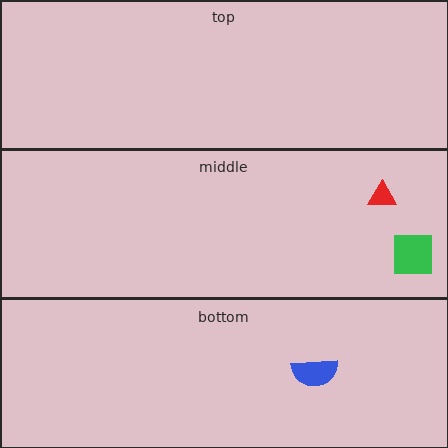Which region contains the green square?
The middle region.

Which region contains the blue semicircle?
The bottom region.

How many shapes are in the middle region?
2.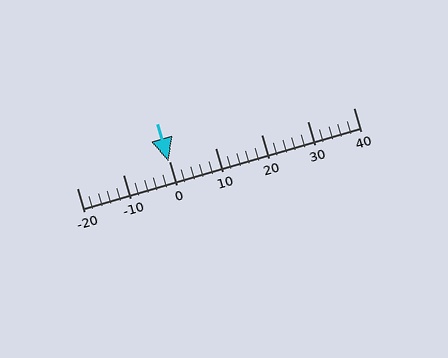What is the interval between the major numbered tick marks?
The major tick marks are spaced 10 units apart.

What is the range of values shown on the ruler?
The ruler shows values from -20 to 40.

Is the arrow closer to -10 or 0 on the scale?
The arrow is closer to 0.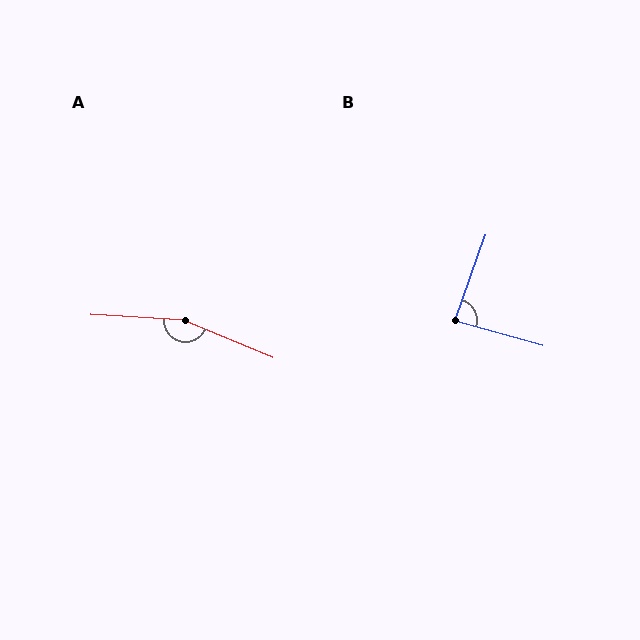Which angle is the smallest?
B, at approximately 86 degrees.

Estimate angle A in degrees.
Approximately 160 degrees.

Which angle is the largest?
A, at approximately 160 degrees.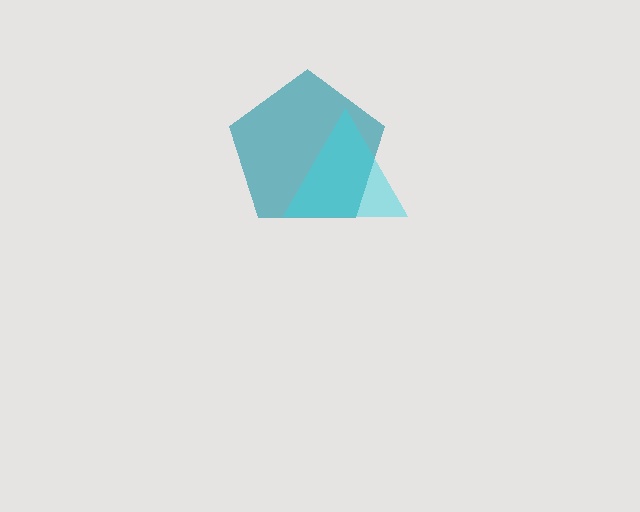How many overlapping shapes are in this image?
There are 2 overlapping shapes in the image.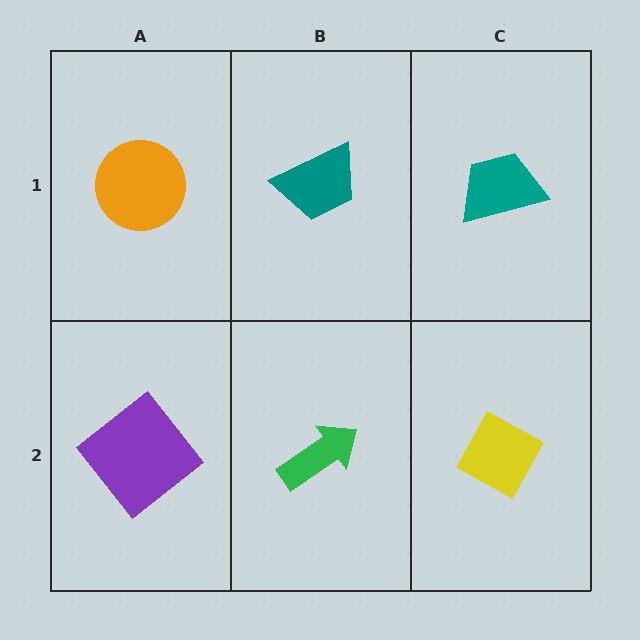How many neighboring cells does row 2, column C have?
2.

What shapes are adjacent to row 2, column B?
A teal trapezoid (row 1, column B), a purple diamond (row 2, column A), a yellow diamond (row 2, column C).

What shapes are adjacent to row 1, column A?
A purple diamond (row 2, column A), a teal trapezoid (row 1, column B).